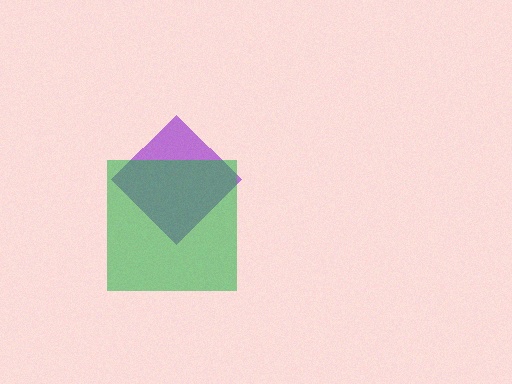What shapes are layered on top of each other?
The layered shapes are: a purple diamond, a green square.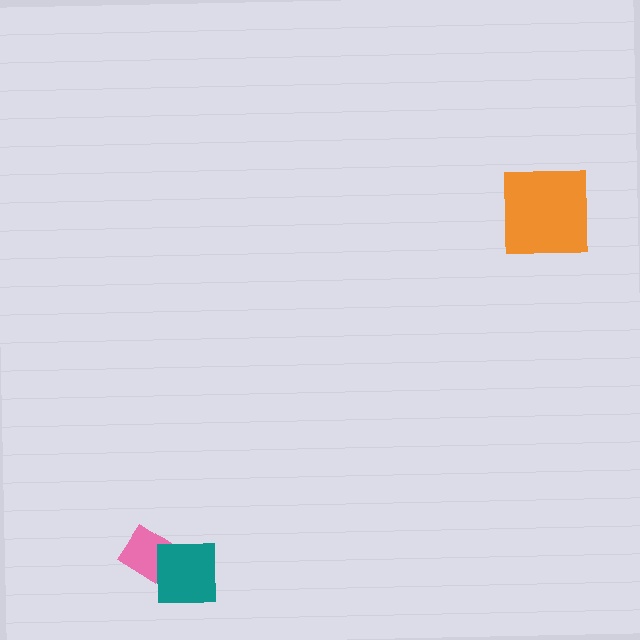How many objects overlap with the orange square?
0 objects overlap with the orange square.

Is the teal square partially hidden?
No, no other shape covers it.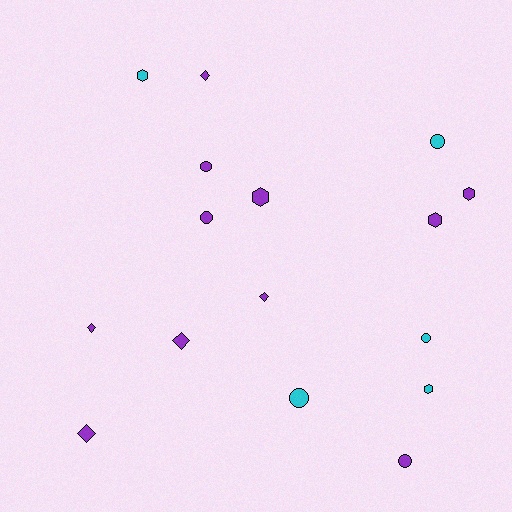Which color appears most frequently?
Purple, with 11 objects.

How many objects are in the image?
There are 16 objects.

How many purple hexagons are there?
There are 3 purple hexagons.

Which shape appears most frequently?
Circle, with 6 objects.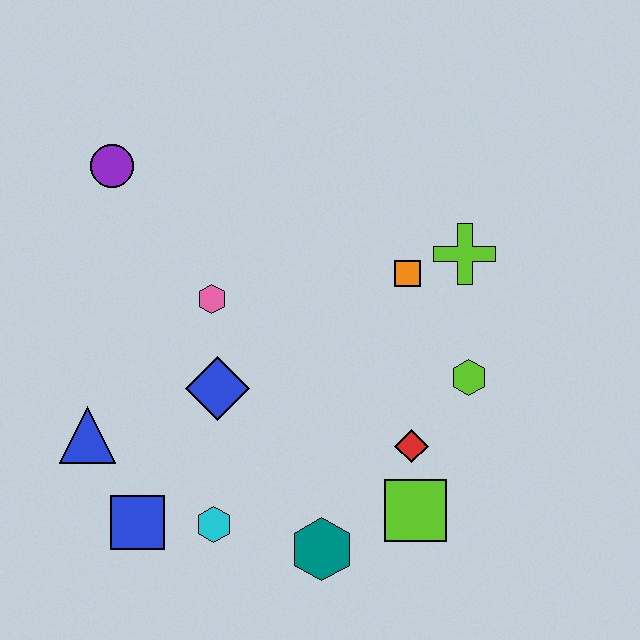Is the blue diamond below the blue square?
No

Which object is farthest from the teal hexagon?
The purple circle is farthest from the teal hexagon.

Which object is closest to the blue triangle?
The blue square is closest to the blue triangle.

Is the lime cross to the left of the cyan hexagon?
No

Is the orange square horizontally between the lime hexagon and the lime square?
No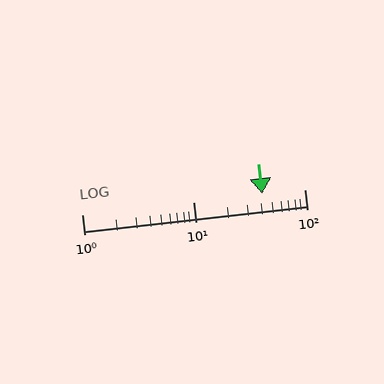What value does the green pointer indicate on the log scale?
The pointer indicates approximately 42.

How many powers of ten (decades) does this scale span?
The scale spans 2 decades, from 1 to 100.